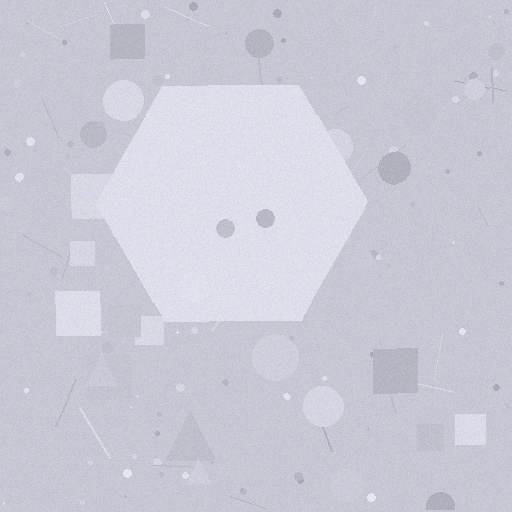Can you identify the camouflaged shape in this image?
The camouflaged shape is a hexagon.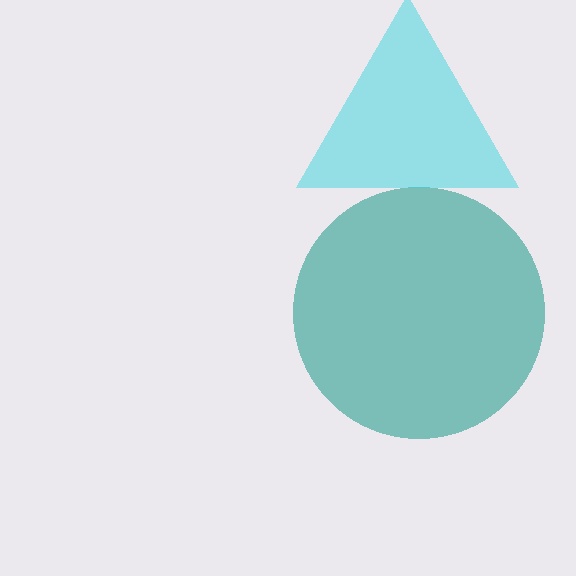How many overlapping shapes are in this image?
There are 2 overlapping shapes in the image.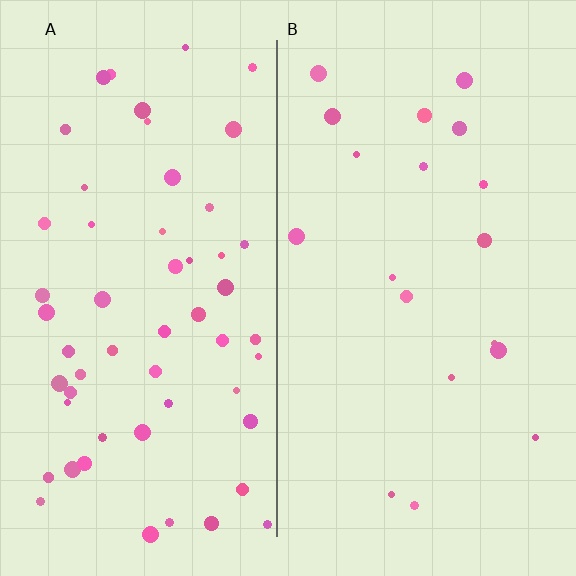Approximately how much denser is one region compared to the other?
Approximately 2.9× — region A over region B.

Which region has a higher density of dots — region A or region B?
A (the left).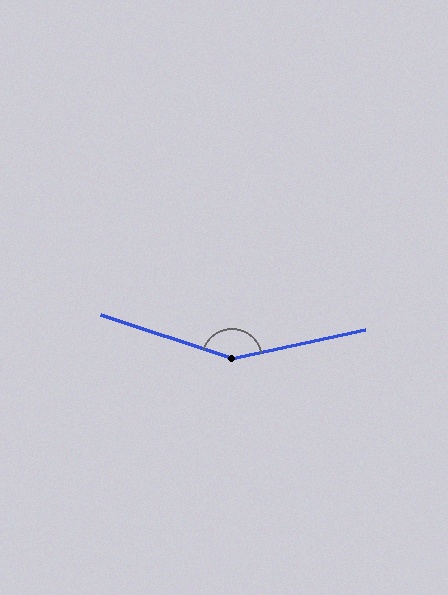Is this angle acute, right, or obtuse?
It is obtuse.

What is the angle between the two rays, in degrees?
Approximately 149 degrees.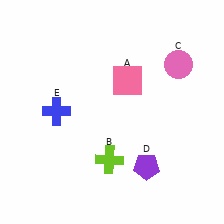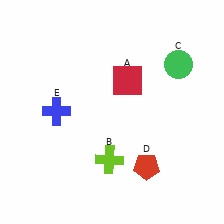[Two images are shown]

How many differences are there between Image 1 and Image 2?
There are 3 differences between the two images.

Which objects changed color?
A changed from pink to red. C changed from pink to green. D changed from purple to red.